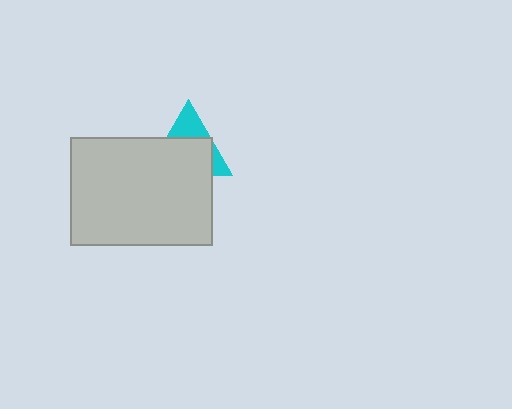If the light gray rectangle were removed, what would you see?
You would see the complete cyan triangle.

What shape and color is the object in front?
The object in front is a light gray rectangle.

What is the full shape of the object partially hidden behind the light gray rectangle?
The partially hidden object is a cyan triangle.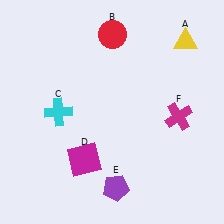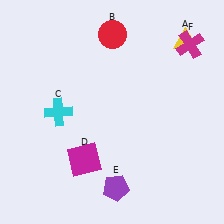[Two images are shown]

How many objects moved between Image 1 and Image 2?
1 object moved between the two images.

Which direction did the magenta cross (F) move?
The magenta cross (F) moved up.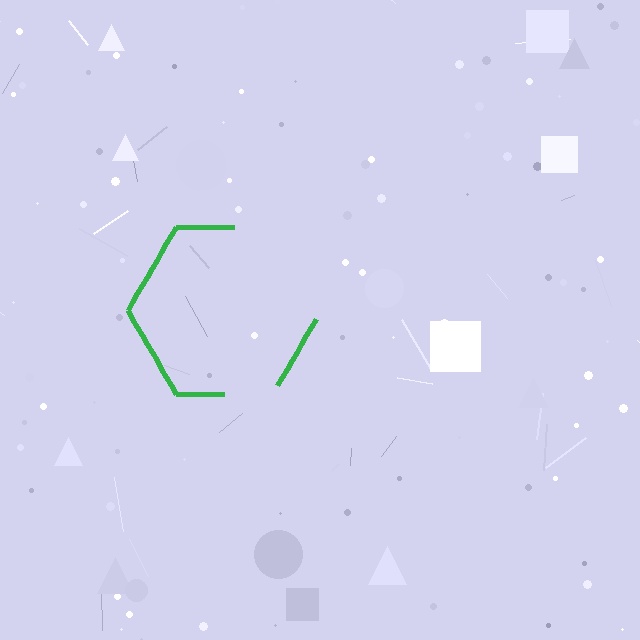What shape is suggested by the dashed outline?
The dashed outline suggests a hexagon.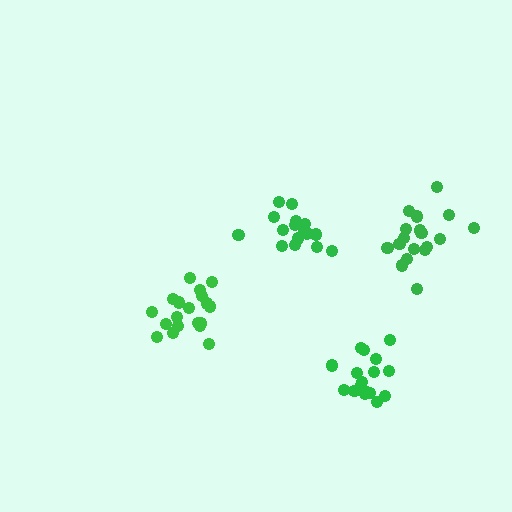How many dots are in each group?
Group 1: 18 dots, Group 2: 18 dots, Group 3: 17 dots, Group 4: 19 dots (72 total).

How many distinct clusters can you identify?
There are 4 distinct clusters.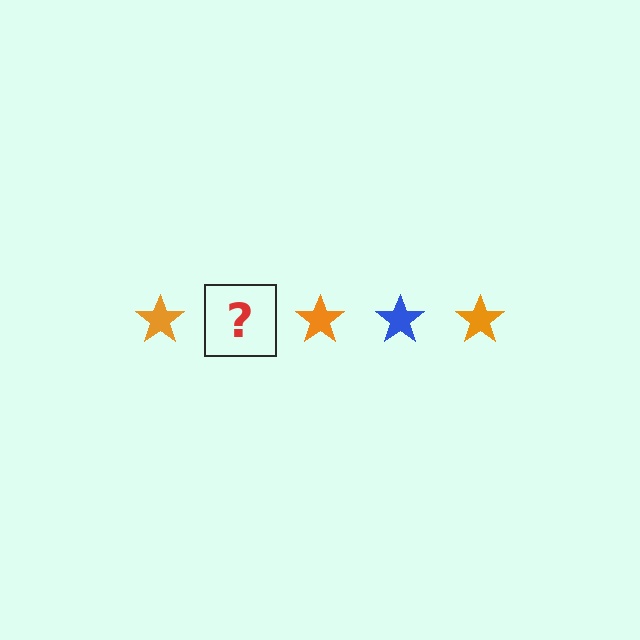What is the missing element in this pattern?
The missing element is a blue star.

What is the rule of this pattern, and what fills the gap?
The rule is that the pattern cycles through orange, blue stars. The gap should be filled with a blue star.